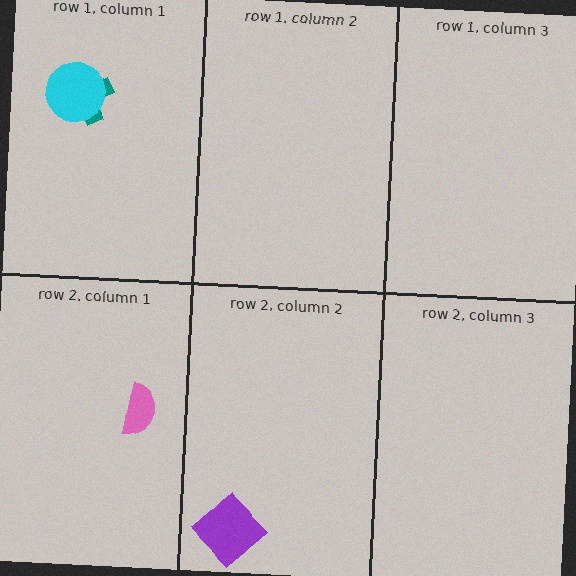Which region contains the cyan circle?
The row 1, column 1 region.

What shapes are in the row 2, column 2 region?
The purple diamond.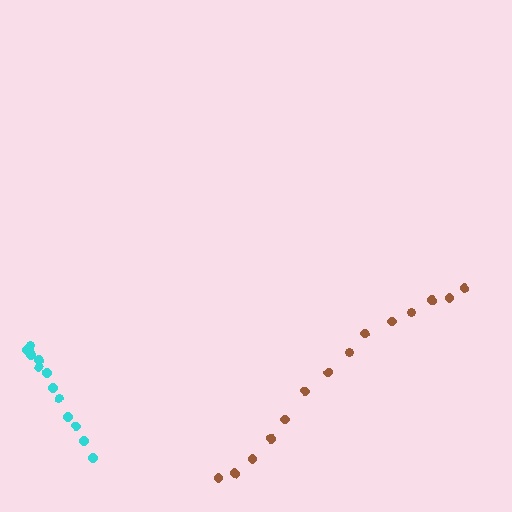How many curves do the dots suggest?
There are 2 distinct paths.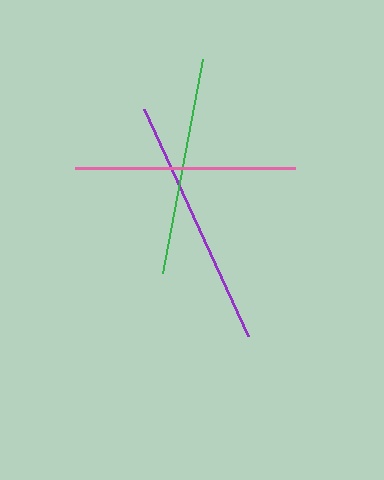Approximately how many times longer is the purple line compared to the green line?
The purple line is approximately 1.1 times the length of the green line.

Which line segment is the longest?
The purple line is the longest at approximately 249 pixels.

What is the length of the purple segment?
The purple segment is approximately 249 pixels long.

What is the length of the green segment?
The green segment is approximately 218 pixels long.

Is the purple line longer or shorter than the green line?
The purple line is longer than the green line.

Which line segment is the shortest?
The green line is the shortest at approximately 218 pixels.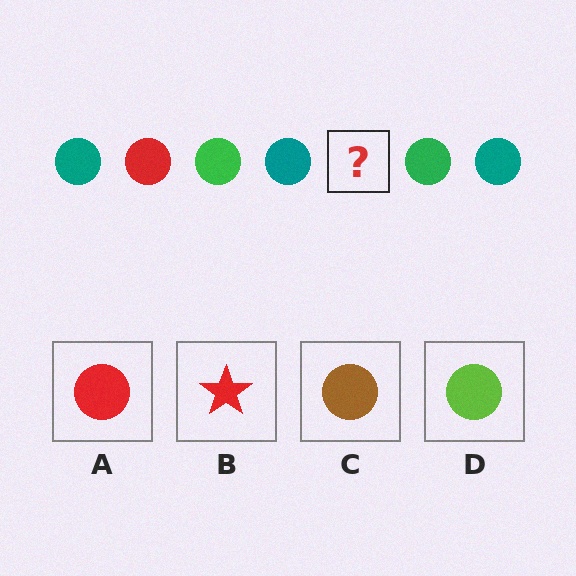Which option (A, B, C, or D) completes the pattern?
A.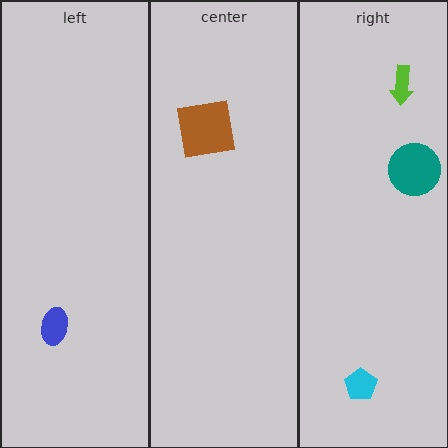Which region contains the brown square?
The center region.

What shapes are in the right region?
The cyan pentagon, the teal circle, the lime arrow.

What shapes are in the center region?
The brown square.